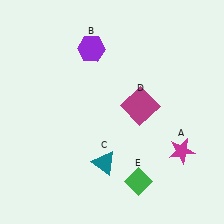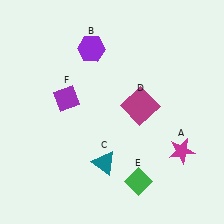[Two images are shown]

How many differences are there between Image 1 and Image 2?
There is 1 difference between the two images.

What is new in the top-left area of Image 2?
A purple diamond (F) was added in the top-left area of Image 2.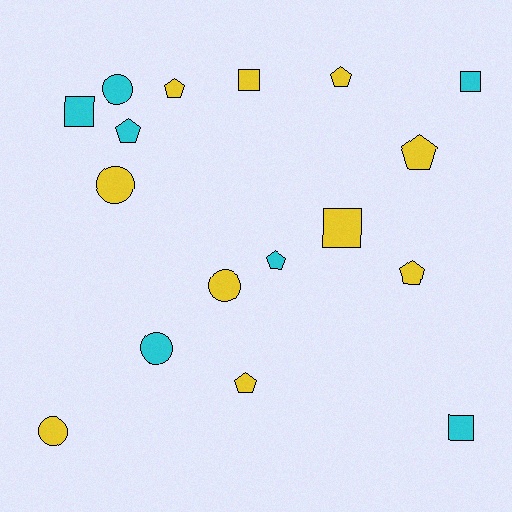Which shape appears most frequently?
Pentagon, with 7 objects.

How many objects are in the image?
There are 17 objects.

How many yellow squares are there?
There are 2 yellow squares.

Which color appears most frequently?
Yellow, with 10 objects.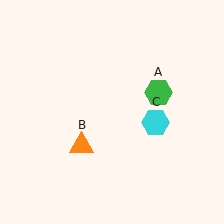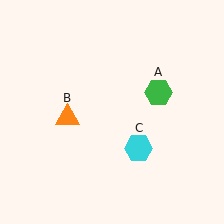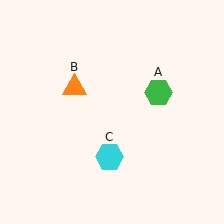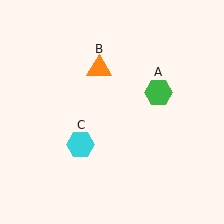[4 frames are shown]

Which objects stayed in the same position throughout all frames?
Green hexagon (object A) remained stationary.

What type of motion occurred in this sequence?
The orange triangle (object B), cyan hexagon (object C) rotated clockwise around the center of the scene.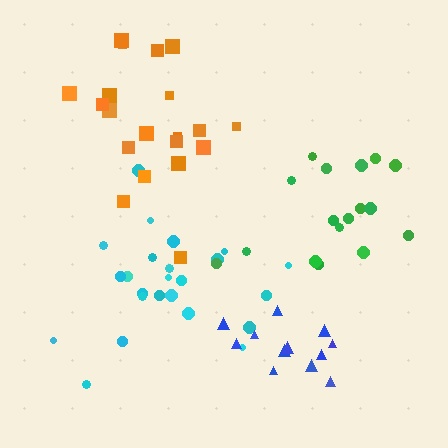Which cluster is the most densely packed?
Blue.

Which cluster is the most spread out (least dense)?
Orange.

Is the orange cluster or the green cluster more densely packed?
Green.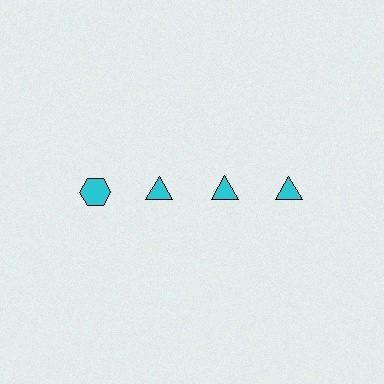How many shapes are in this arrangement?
There are 4 shapes arranged in a grid pattern.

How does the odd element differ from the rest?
It has a different shape: hexagon instead of triangle.